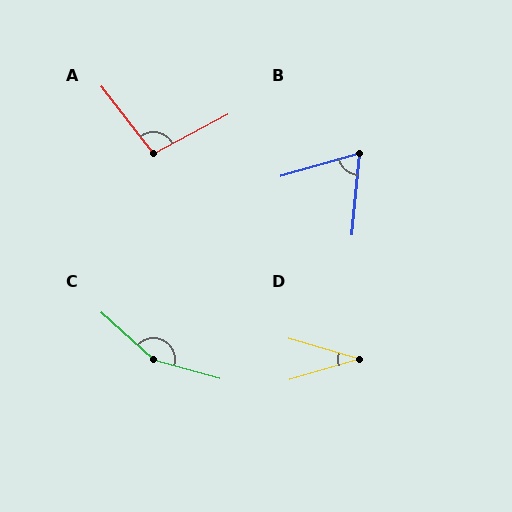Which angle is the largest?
C, at approximately 153 degrees.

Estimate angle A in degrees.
Approximately 100 degrees.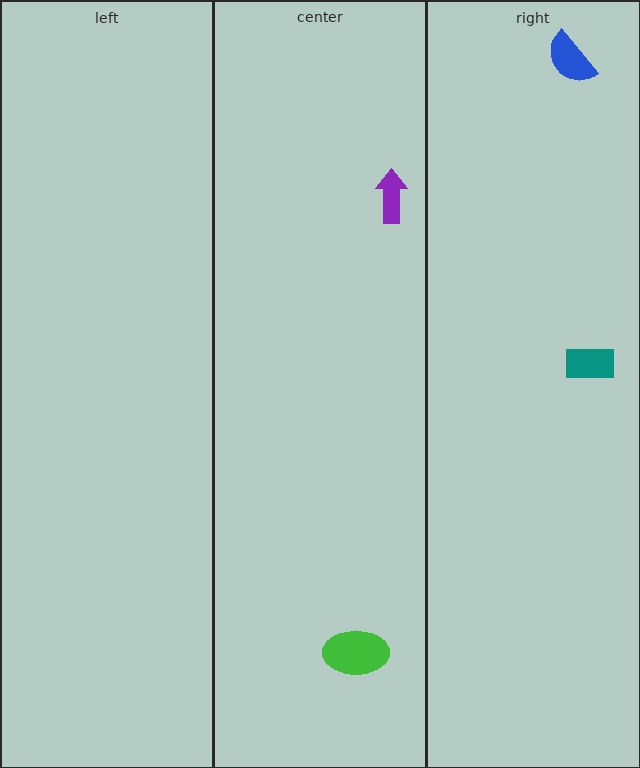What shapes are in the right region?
The blue semicircle, the teal rectangle.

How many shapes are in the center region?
2.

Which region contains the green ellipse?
The center region.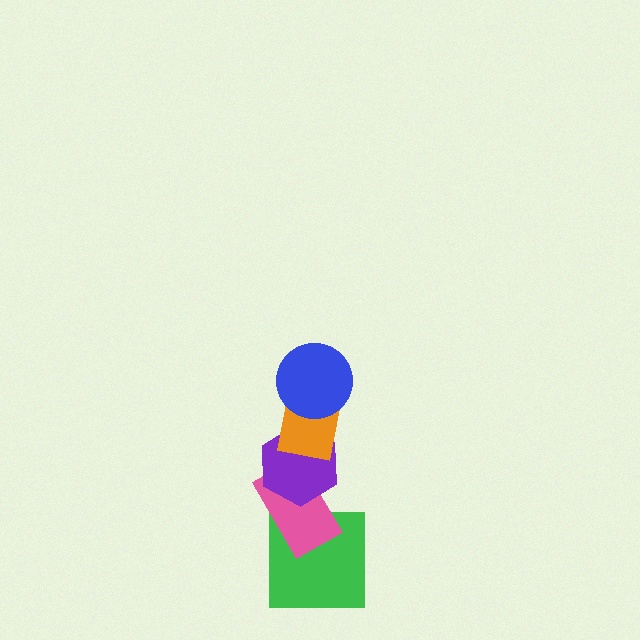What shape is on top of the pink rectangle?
The purple hexagon is on top of the pink rectangle.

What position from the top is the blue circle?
The blue circle is 1st from the top.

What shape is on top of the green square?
The pink rectangle is on top of the green square.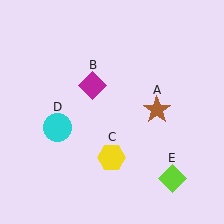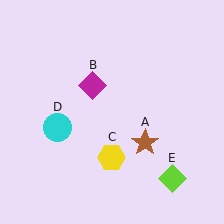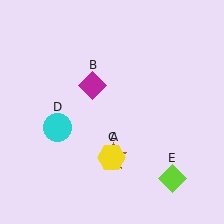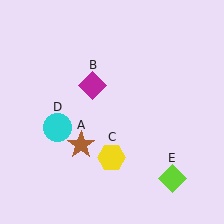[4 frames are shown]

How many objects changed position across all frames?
1 object changed position: brown star (object A).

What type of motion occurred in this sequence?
The brown star (object A) rotated clockwise around the center of the scene.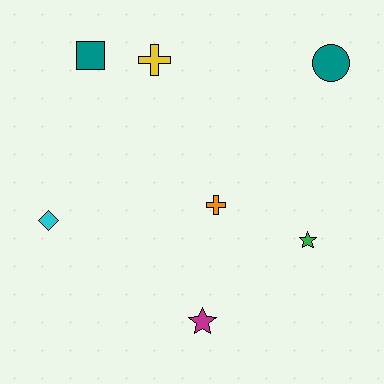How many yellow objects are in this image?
There is 1 yellow object.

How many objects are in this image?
There are 7 objects.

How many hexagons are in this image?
There are no hexagons.